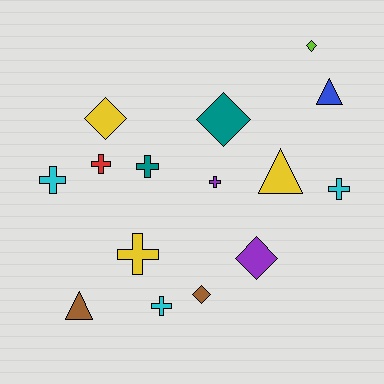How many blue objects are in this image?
There is 1 blue object.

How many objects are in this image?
There are 15 objects.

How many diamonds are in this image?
There are 5 diamonds.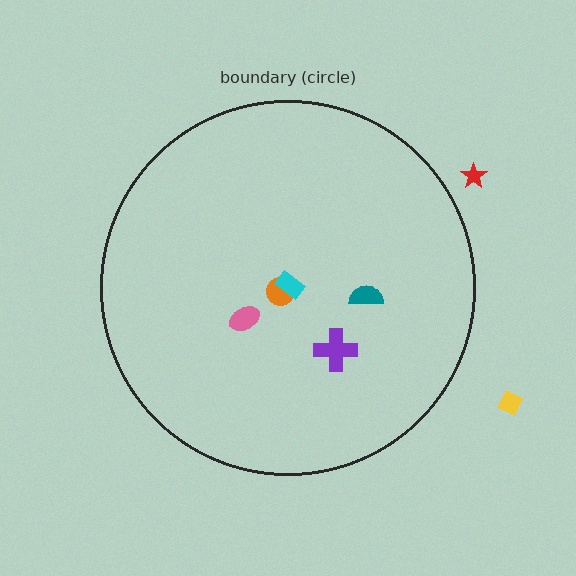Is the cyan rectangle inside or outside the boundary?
Inside.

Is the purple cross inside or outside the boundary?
Inside.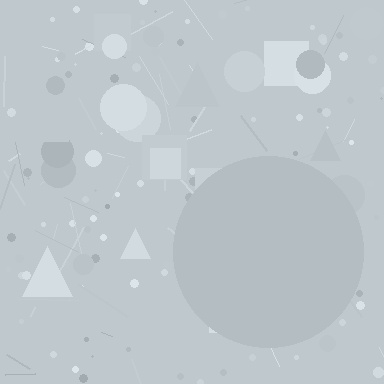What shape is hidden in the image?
A circle is hidden in the image.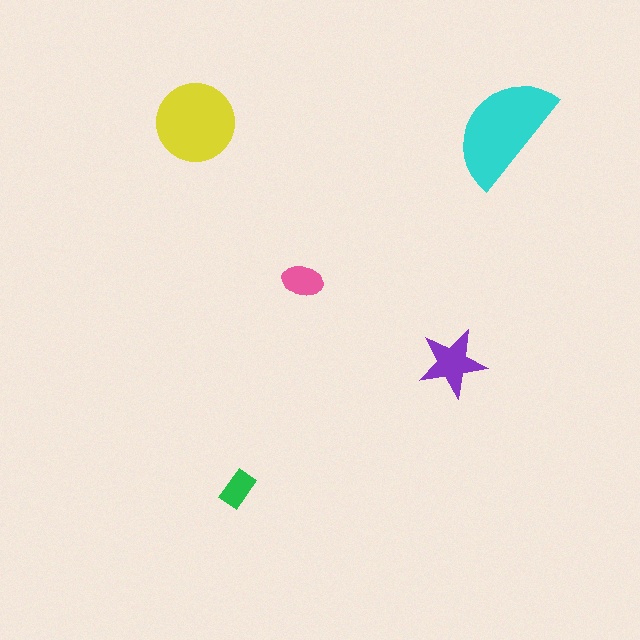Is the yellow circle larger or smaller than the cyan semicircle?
Smaller.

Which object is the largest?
The cyan semicircle.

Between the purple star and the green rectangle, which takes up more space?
The purple star.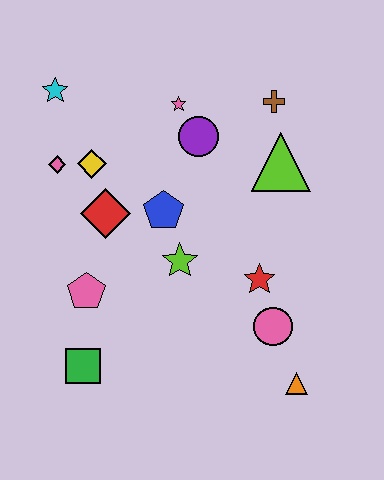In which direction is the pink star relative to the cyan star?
The pink star is to the right of the cyan star.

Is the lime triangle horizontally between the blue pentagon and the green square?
No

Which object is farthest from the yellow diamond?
The orange triangle is farthest from the yellow diamond.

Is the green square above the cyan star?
No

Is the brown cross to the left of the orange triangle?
Yes